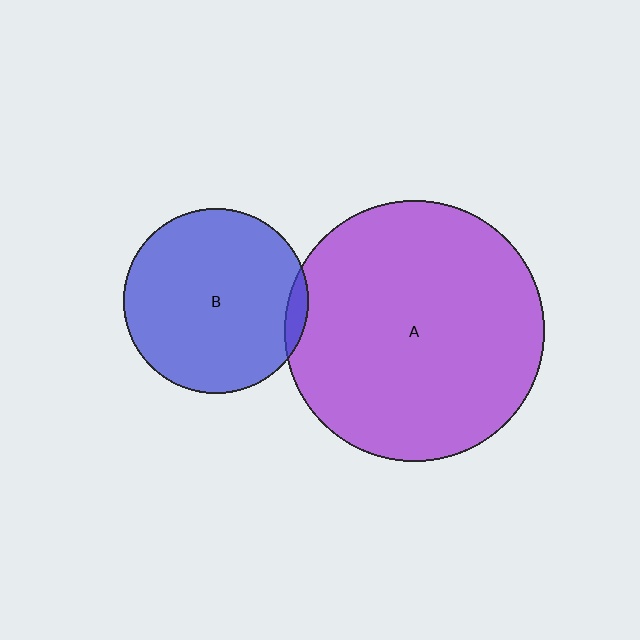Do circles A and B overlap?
Yes.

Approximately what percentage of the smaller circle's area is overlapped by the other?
Approximately 5%.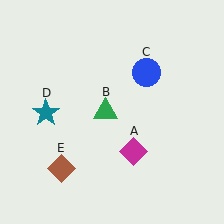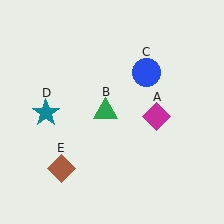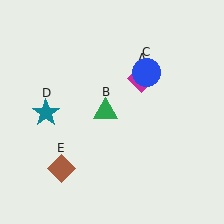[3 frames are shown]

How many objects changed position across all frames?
1 object changed position: magenta diamond (object A).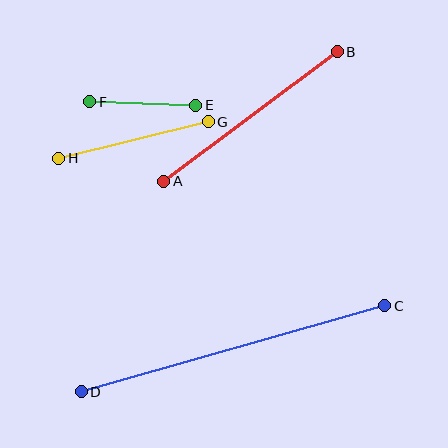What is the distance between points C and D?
The distance is approximately 316 pixels.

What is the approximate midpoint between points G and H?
The midpoint is at approximately (133, 140) pixels.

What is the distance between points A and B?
The distance is approximately 217 pixels.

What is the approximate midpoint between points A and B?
The midpoint is at approximately (250, 116) pixels.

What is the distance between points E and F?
The distance is approximately 106 pixels.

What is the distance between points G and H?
The distance is approximately 154 pixels.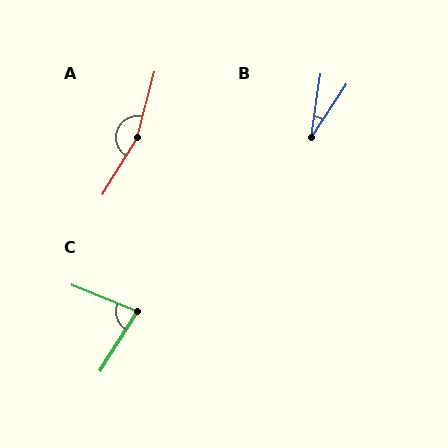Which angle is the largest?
A, at approximately 163 degrees.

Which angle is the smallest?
B, at approximately 25 degrees.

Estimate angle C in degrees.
Approximately 80 degrees.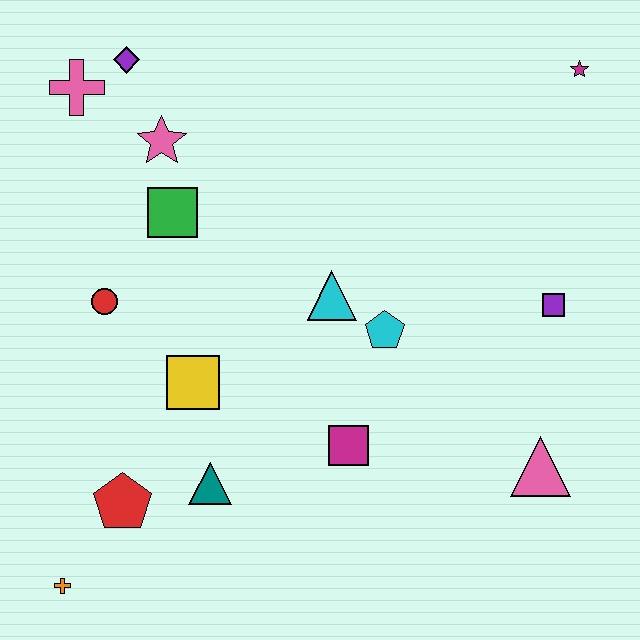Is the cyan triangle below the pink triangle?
No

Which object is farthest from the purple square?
The orange cross is farthest from the purple square.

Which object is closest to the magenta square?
The cyan pentagon is closest to the magenta square.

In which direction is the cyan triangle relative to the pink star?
The cyan triangle is to the right of the pink star.